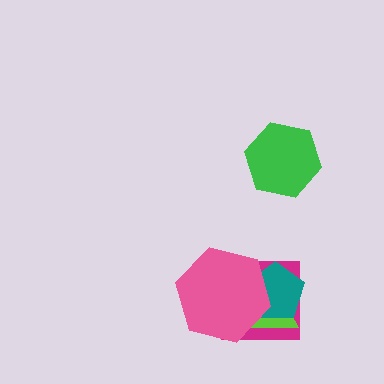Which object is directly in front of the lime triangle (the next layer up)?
The teal pentagon is directly in front of the lime triangle.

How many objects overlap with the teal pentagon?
3 objects overlap with the teal pentagon.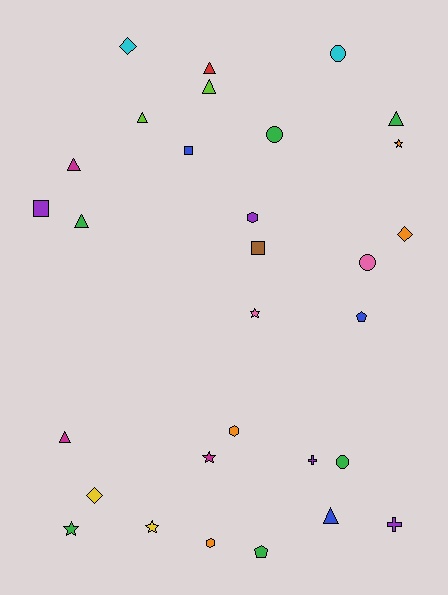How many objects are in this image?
There are 30 objects.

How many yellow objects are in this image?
There are 2 yellow objects.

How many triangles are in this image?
There are 8 triangles.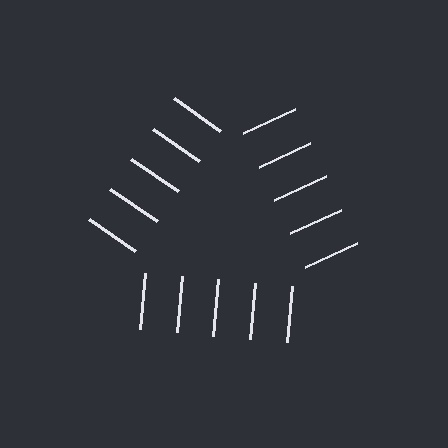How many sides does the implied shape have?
3 sides — the line-ends trace a triangle.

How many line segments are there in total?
15 — 5 along each of the 3 edges.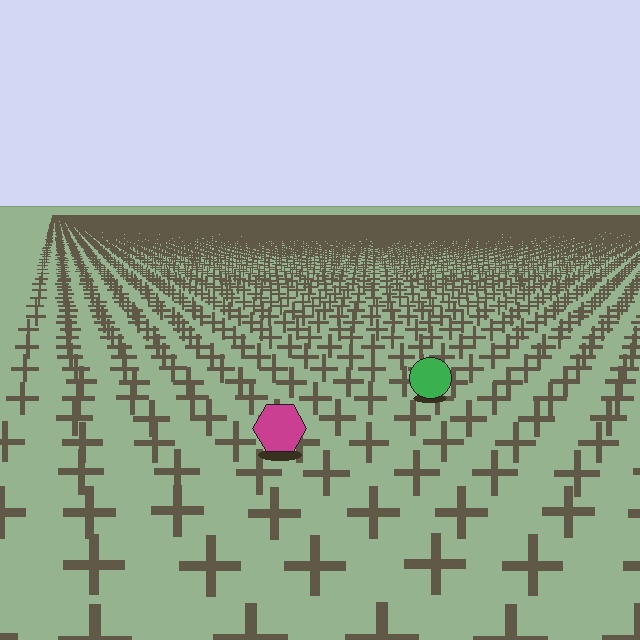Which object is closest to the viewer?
The magenta hexagon is closest. The texture marks near it are larger and more spread out.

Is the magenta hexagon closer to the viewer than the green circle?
Yes. The magenta hexagon is closer — you can tell from the texture gradient: the ground texture is coarser near it.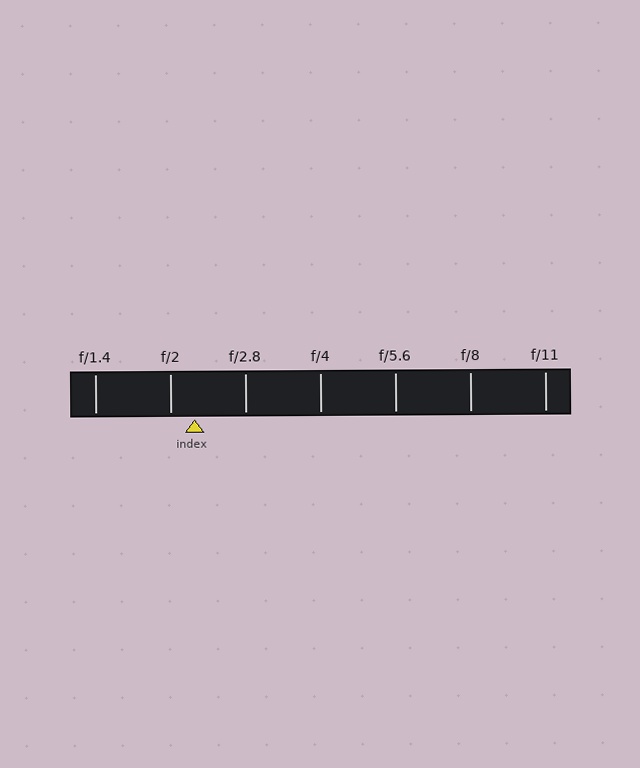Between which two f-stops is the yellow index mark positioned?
The index mark is between f/2 and f/2.8.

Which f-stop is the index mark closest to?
The index mark is closest to f/2.